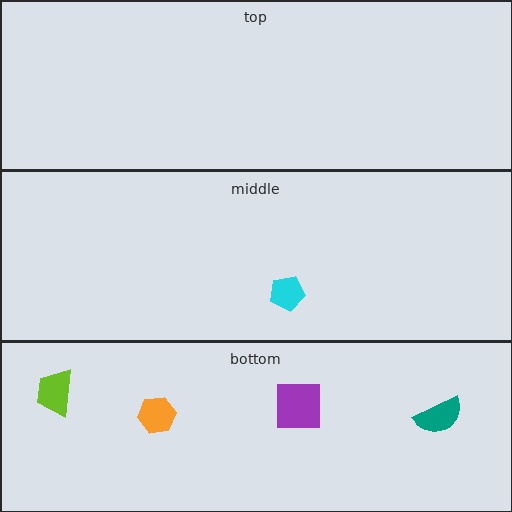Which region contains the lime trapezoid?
The bottom region.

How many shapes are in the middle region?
1.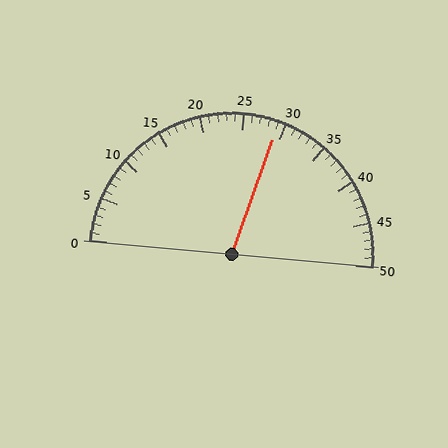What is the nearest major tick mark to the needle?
The nearest major tick mark is 30.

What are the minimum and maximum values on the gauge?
The gauge ranges from 0 to 50.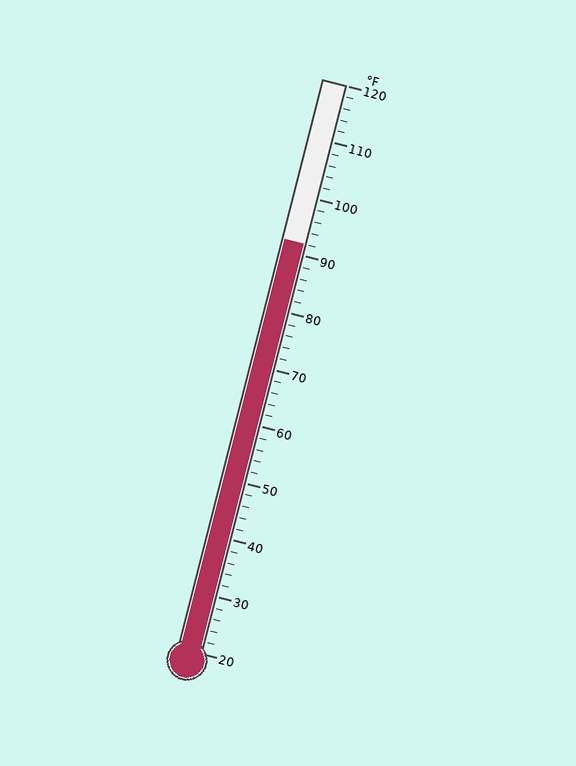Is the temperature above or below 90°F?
The temperature is above 90°F.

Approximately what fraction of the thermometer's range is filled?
The thermometer is filled to approximately 70% of its range.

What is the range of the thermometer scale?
The thermometer scale ranges from 20°F to 120°F.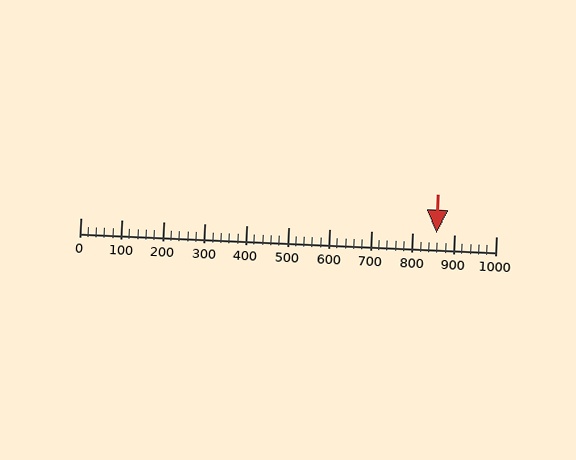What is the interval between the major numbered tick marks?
The major tick marks are spaced 100 units apart.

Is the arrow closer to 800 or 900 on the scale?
The arrow is closer to 900.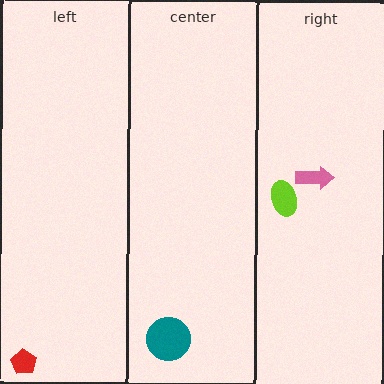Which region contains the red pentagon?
The left region.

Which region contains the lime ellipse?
The right region.